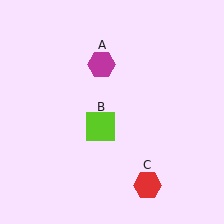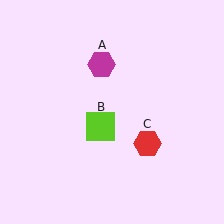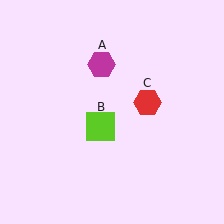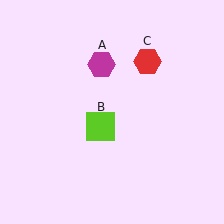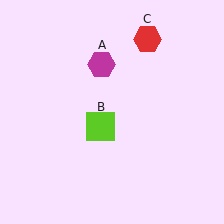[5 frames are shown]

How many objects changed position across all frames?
1 object changed position: red hexagon (object C).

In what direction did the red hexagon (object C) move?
The red hexagon (object C) moved up.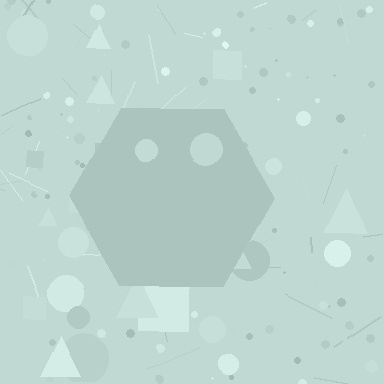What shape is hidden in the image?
A hexagon is hidden in the image.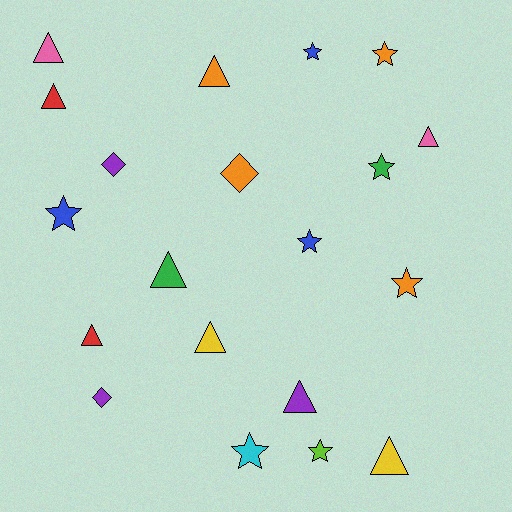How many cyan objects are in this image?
There is 1 cyan object.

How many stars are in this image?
There are 8 stars.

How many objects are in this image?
There are 20 objects.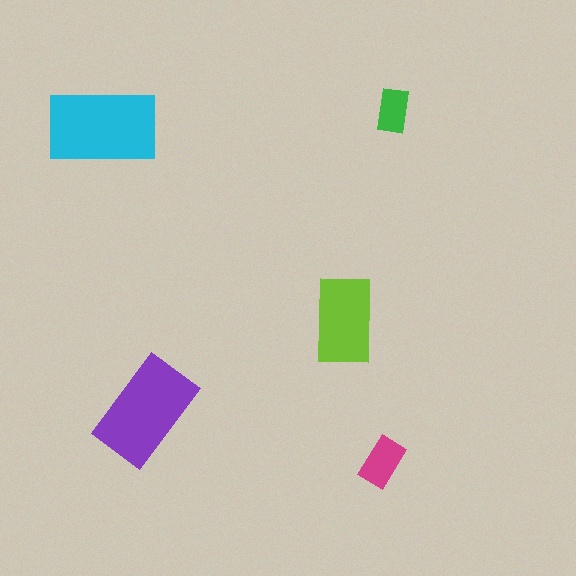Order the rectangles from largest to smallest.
the cyan one, the purple one, the lime one, the magenta one, the green one.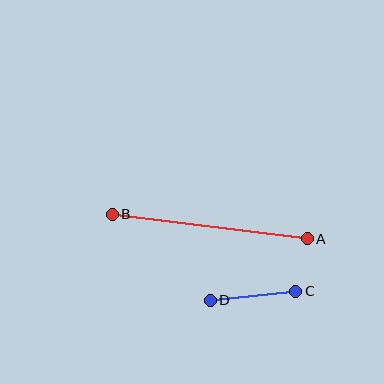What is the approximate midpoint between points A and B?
The midpoint is at approximately (210, 226) pixels.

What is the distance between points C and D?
The distance is approximately 86 pixels.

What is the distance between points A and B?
The distance is approximately 197 pixels.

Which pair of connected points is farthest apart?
Points A and B are farthest apart.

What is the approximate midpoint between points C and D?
The midpoint is at approximately (253, 296) pixels.